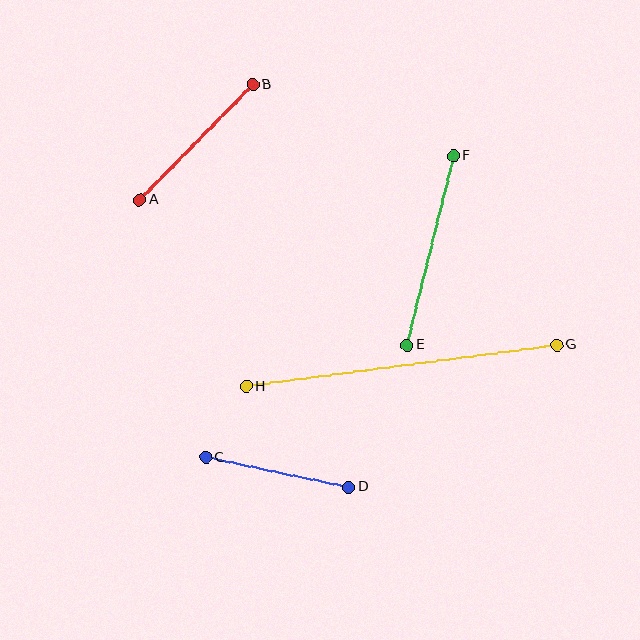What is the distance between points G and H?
The distance is approximately 313 pixels.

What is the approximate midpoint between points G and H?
The midpoint is at approximately (402, 366) pixels.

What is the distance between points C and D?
The distance is approximately 146 pixels.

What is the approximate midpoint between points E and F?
The midpoint is at approximately (430, 250) pixels.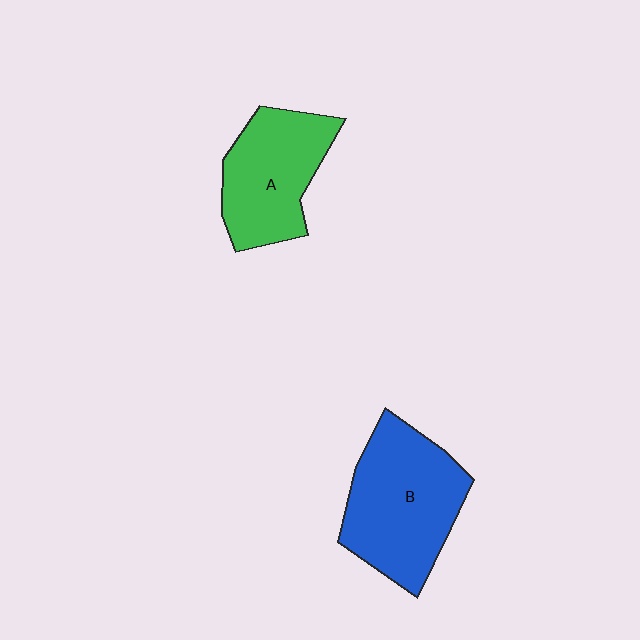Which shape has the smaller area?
Shape A (green).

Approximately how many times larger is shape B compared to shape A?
Approximately 1.3 times.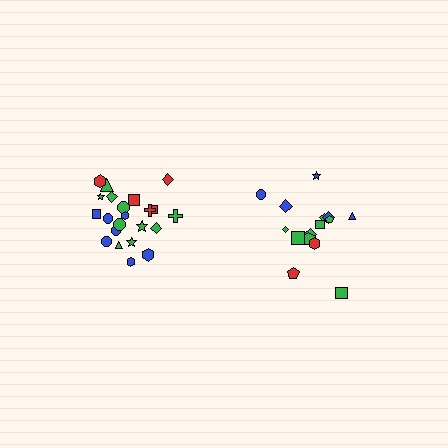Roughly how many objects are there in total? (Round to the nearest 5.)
Roughly 35 objects in total.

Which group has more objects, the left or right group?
The left group.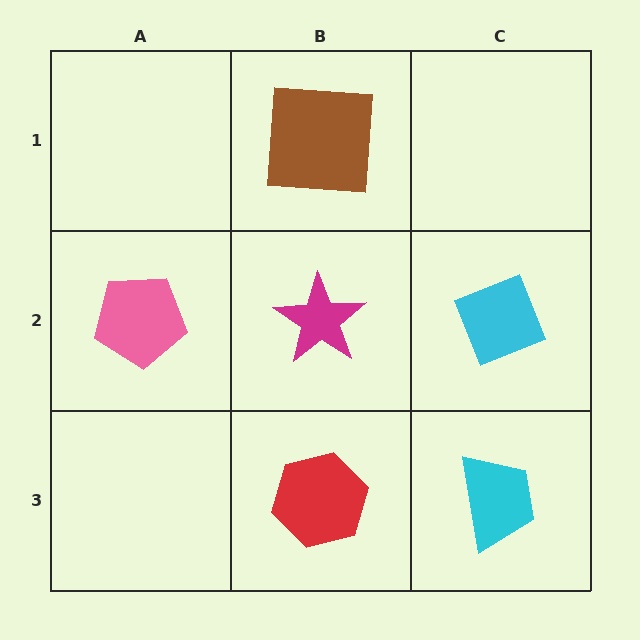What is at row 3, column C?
A cyan trapezoid.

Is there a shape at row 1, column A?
No, that cell is empty.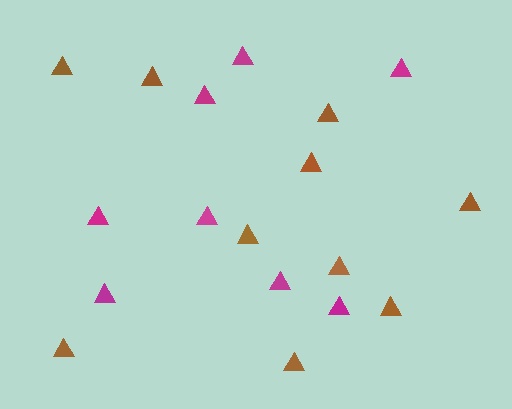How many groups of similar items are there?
There are 2 groups: one group of brown triangles (10) and one group of magenta triangles (8).